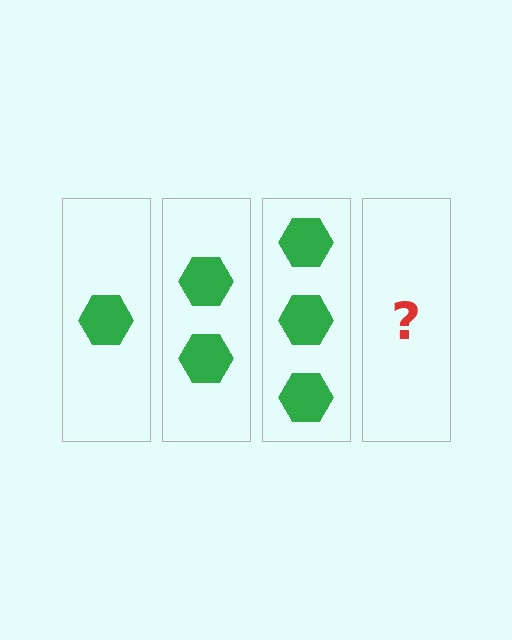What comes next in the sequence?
The next element should be 4 hexagons.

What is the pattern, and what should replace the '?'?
The pattern is that each step adds one more hexagon. The '?' should be 4 hexagons.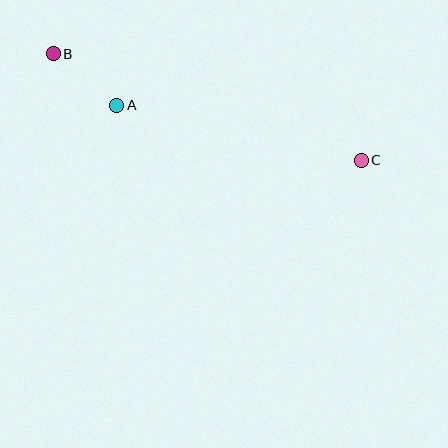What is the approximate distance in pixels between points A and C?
The distance between A and C is approximately 251 pixels.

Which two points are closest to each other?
Points A and B are closest to each other.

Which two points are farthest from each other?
Points B and C are farthest from each other.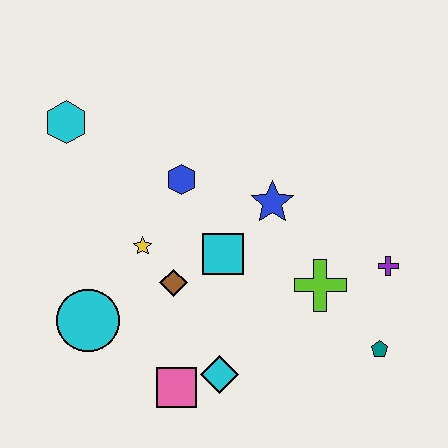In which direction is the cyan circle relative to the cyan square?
The cyan circle is to the left of the cyan square.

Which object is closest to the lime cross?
The purple cross is closest to the lime cross.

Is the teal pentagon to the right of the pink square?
Yes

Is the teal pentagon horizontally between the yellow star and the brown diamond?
No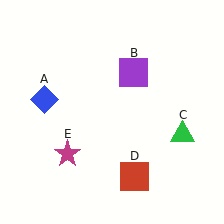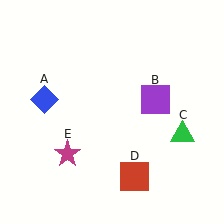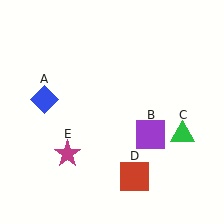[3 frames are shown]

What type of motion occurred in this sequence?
The purple square (object B) rotated clockwise around the center of the scene.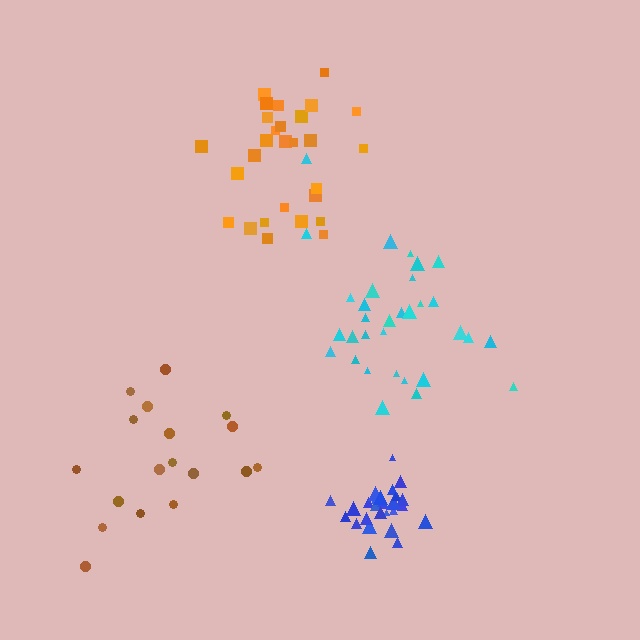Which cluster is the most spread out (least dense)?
Brown.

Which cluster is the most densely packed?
Blue.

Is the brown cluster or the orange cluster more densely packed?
Orange.